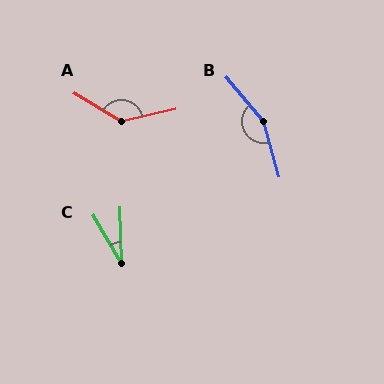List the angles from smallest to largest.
C (28°), A (136°), B (155°).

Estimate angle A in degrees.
Approximately 136 degrees.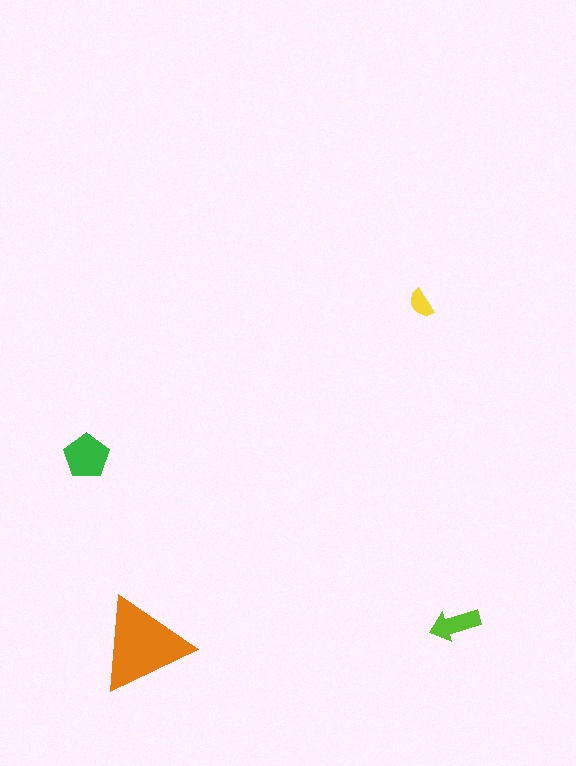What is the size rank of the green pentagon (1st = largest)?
2nd.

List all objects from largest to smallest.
The orange triangle, the green pentagon, the lime arrow, the yellow semicircle.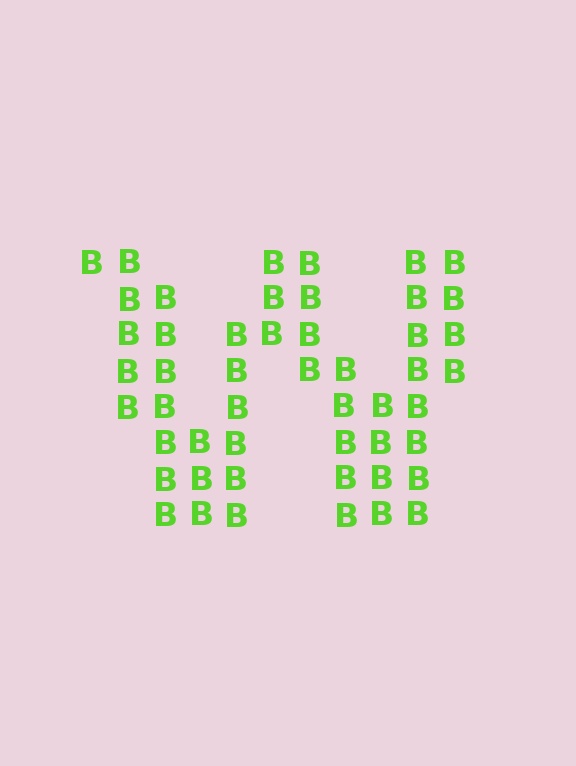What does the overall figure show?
The overall figure shows the letter W.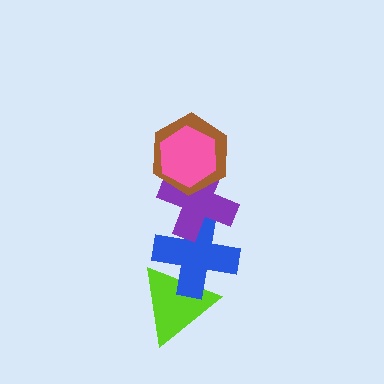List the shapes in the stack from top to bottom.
From top to bottom: the pink hexagon, the brown hexagon, the purple cross, the blue cross, the lime triangle.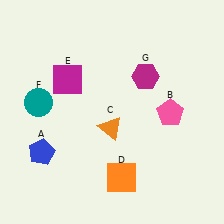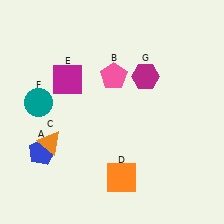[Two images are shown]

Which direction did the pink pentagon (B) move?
The pink pentagon (B) moved left.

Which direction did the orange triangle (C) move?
The orange triangle (C) moved left.